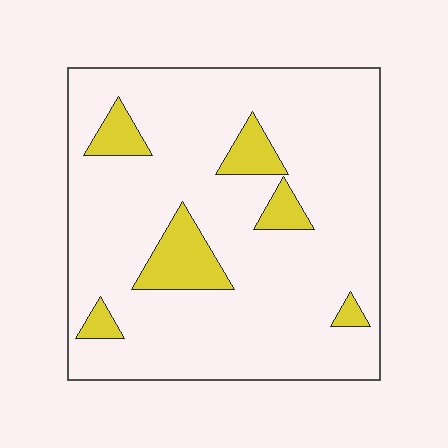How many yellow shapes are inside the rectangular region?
6.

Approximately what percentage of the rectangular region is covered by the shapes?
Approximately 15%.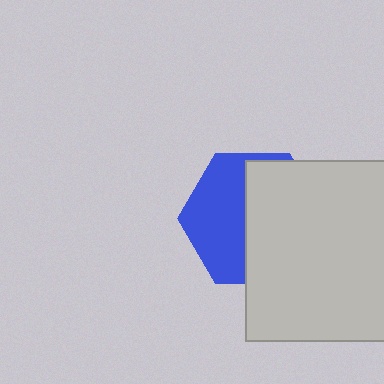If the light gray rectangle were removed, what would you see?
You would see the complete blue hexagon.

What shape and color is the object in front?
The object in front is a light gray rectangle.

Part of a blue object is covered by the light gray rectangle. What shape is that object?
It is a hexagon.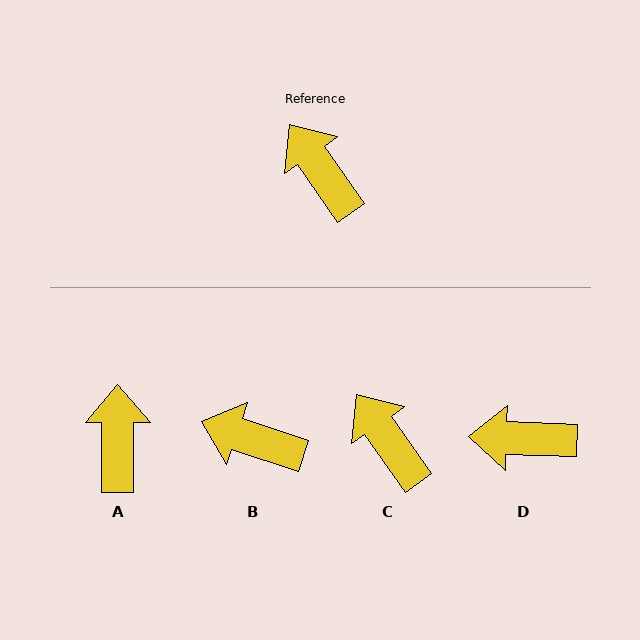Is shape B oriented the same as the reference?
No, it is off by about 37 degrees.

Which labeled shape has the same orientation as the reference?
C.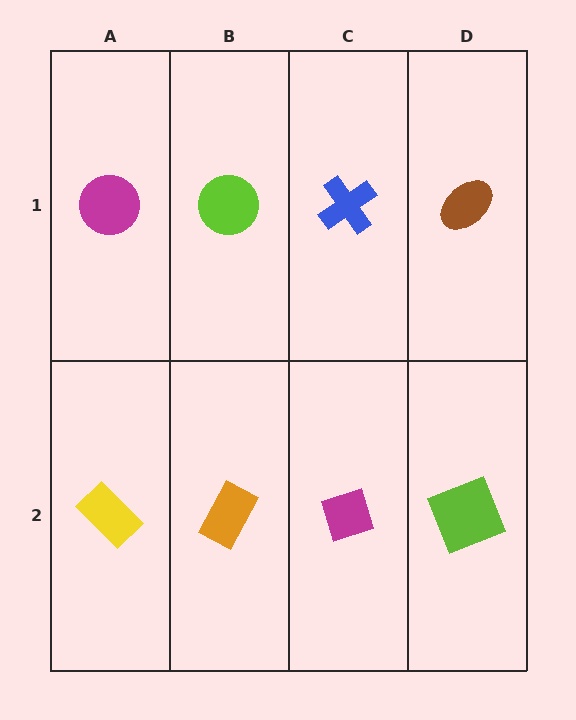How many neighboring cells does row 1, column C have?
3.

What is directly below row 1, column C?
A magenta diamond.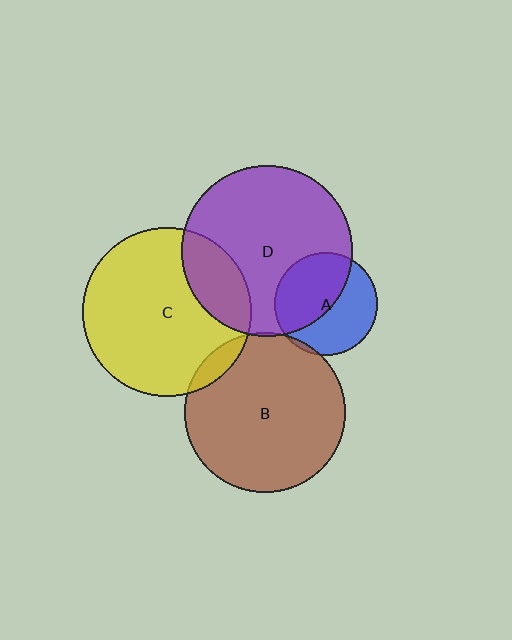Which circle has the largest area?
Circle D (purple).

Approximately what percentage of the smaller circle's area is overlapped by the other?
Approximately 5%.